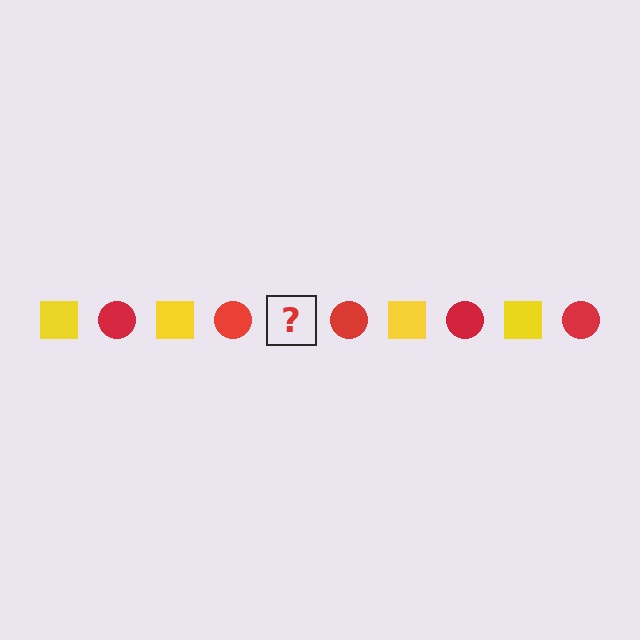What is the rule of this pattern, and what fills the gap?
The rule is that the pattern alternates between yellow square and red circle. The gap should be filled with a yellow square.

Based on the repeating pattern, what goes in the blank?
The blank should be a yellow square.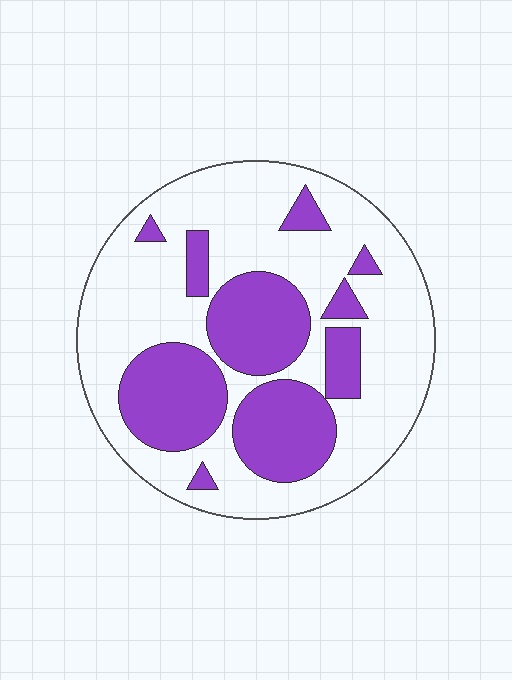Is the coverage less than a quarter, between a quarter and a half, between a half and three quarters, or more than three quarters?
Between a quarter and a half.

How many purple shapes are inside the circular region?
10.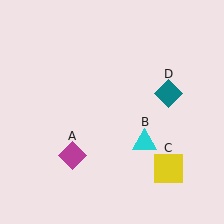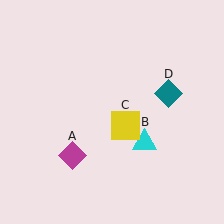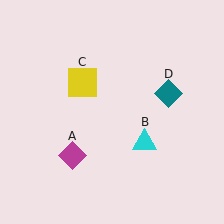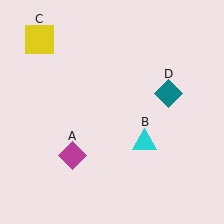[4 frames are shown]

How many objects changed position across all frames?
1 object changed position: yellow square (object C).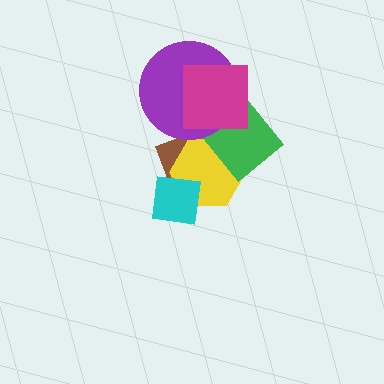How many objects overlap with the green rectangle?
4 objects overlap with the green rectangle.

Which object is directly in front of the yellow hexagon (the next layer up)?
The green rectangle is directly in front of the yellow hexagon.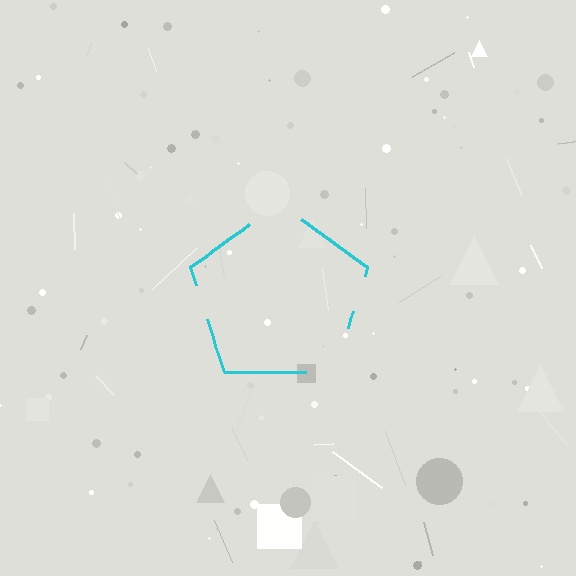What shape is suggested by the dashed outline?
The dashed outline suggests a pentagon.